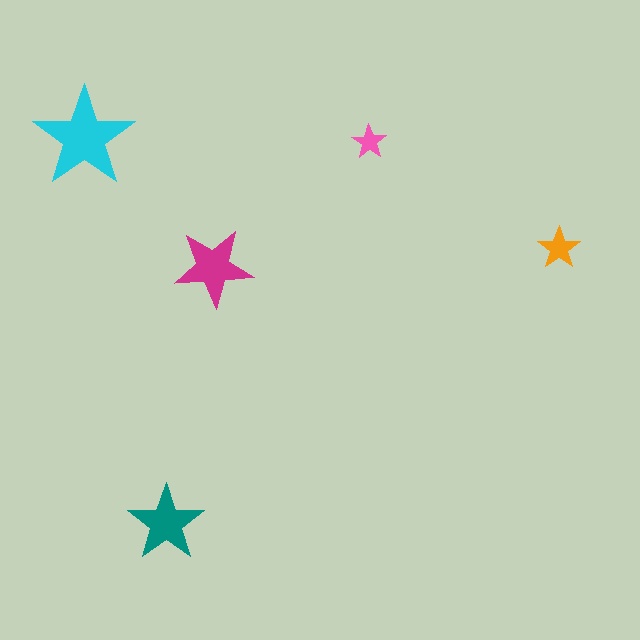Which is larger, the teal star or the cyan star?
The cyan one.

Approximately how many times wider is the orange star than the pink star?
About 1.5 times wider.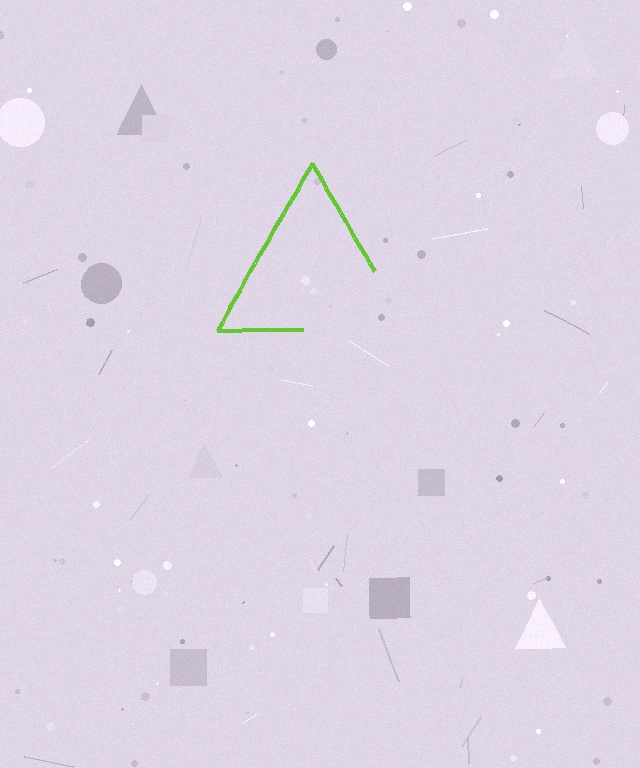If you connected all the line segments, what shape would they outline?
They would outline a triangle.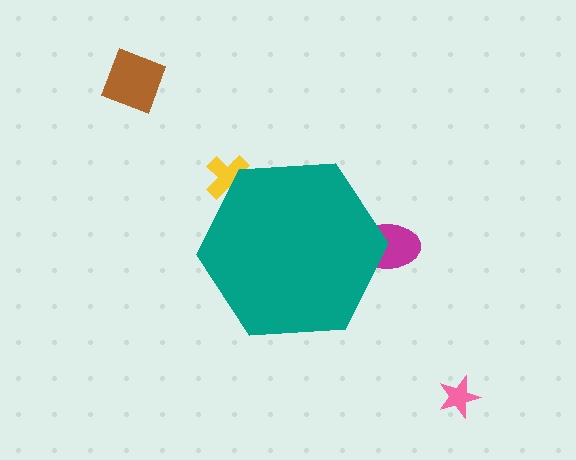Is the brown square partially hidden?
No, the brown square is fully visible.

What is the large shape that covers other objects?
A teal hexagon.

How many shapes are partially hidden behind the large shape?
2 shapes are partially hidden.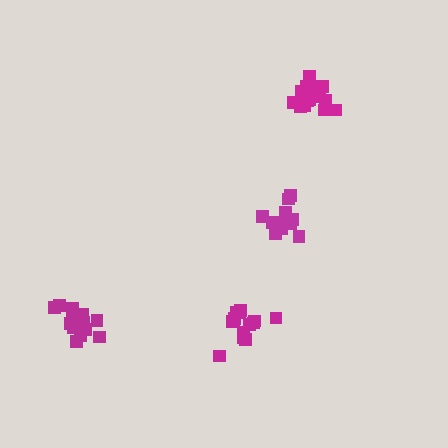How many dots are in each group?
Group 1: 15 dots, Group 2: 14 dots, Group 3: 16 dots, Group 4: 17 dots (62 total).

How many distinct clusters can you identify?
There are 4 distinct clusters.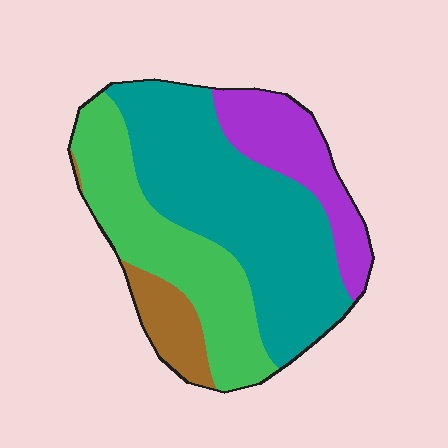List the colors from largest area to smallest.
From largest to smallest: teal, green, purple, brown.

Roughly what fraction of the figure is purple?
Purple takes up about one sixth (1/6) of the figure.